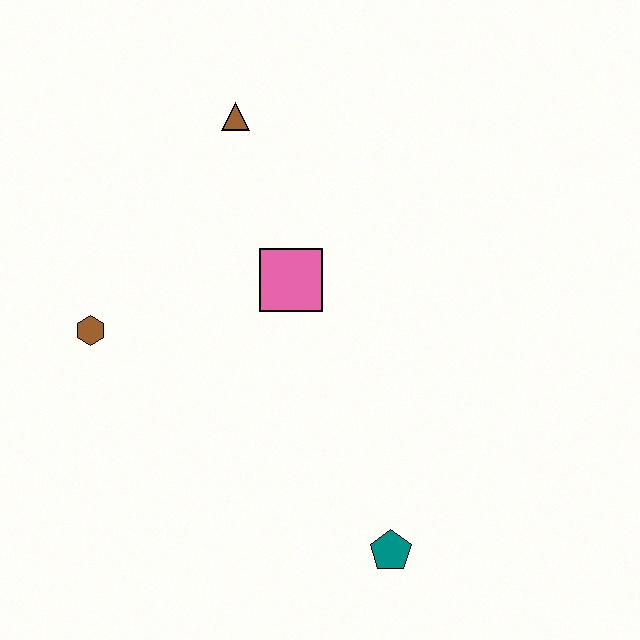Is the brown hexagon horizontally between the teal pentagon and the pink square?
No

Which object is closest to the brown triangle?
The pink square is closest to the brown triangle.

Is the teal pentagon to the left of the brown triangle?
No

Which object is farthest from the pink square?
The teal pentagon is farthest from the pink square.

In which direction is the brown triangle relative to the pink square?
The brown triangle is above the pink square.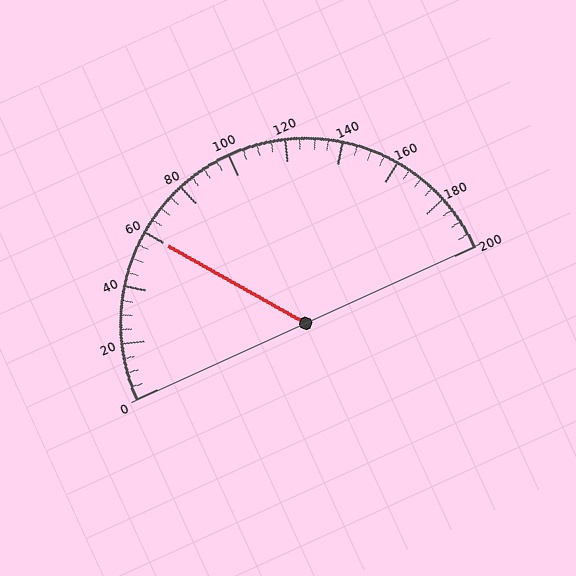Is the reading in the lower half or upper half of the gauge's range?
The reading is in the lower half of the range (0 to 200).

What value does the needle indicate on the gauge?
The needle indicates approximately 60.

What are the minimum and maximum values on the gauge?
The gauge ranges from 0 to 200.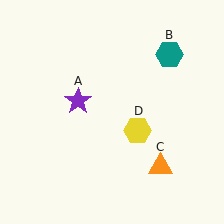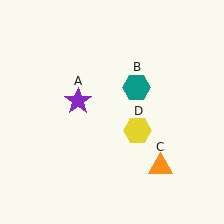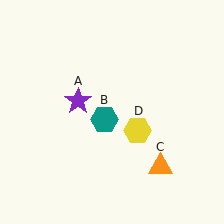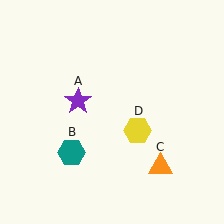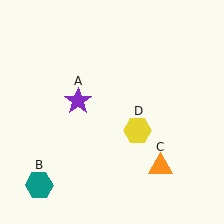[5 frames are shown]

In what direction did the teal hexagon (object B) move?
The teal hexagon (object B) moved down and to the left.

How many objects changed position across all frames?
1 object changed position: teal hexagon (object B).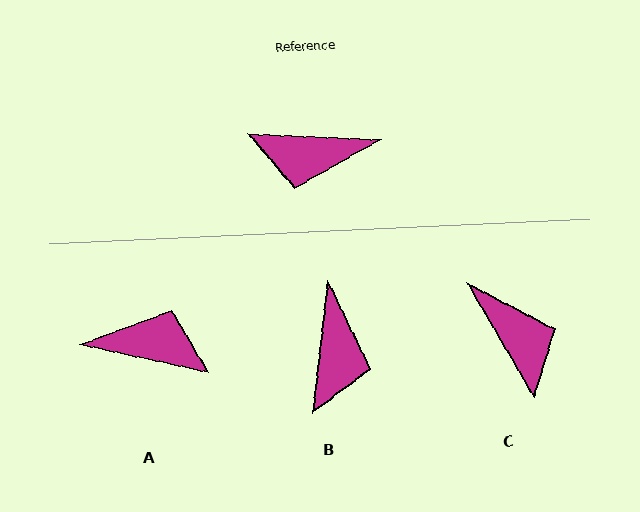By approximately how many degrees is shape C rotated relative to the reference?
Approximately 123 degrees counter-clockwise.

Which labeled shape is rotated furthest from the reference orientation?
A, about 170 degrees away.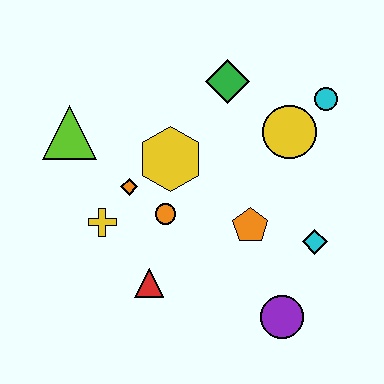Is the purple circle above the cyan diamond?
No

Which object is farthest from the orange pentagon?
The lime triangle is farthest from the orange pentagon.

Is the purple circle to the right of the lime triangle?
Yes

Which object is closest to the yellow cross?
The orange diamond is closest to the yellow cross.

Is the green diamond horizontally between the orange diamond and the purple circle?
Yes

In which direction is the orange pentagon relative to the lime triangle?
The orange pentagon is to the right of the lime triangle.